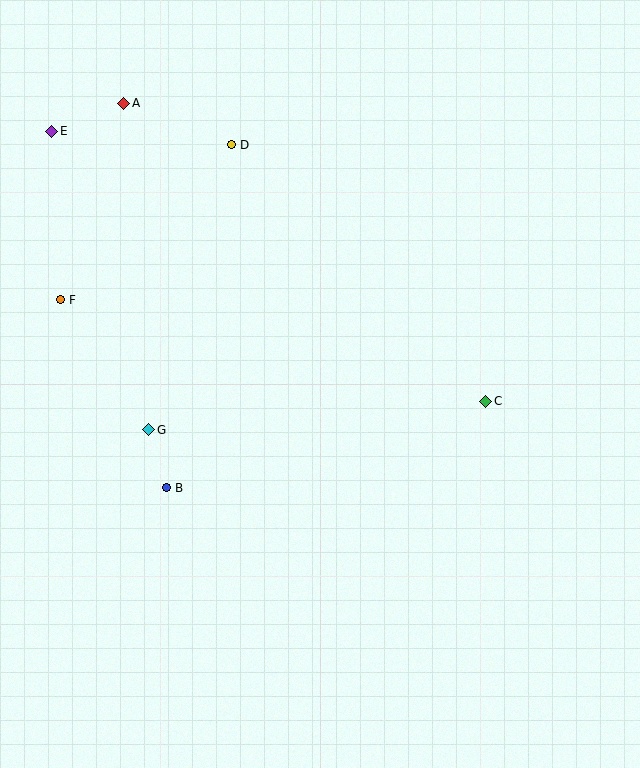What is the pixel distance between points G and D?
The distance between G and D is 297 pixels.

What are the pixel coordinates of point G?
Point G is at (149, 430).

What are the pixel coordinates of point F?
Point F is at (61, 300).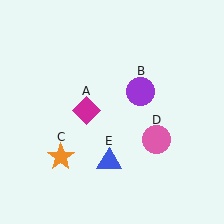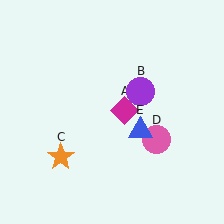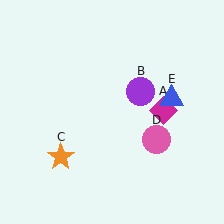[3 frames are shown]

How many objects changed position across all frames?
2 objects changed position: magenta diamond (object A), blue triangle (object E).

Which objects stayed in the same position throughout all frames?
Purple circle (object B) and orange star (object C) and pink circle (object D) remained stationary.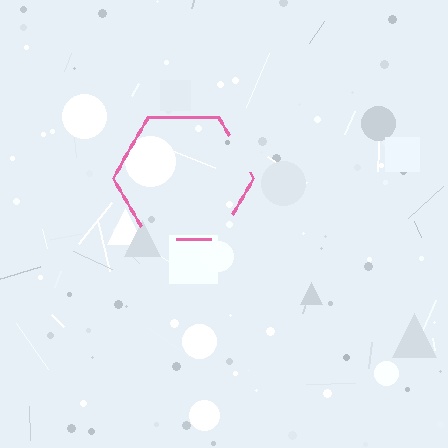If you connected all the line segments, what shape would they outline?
They would outline a hexagon.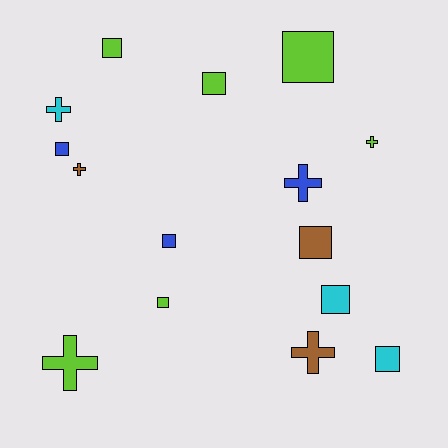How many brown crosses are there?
There are 2 brown crosses.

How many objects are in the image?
There are 15 objects.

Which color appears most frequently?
Lime, with 6 objects.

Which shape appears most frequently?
Square, with 9 objects.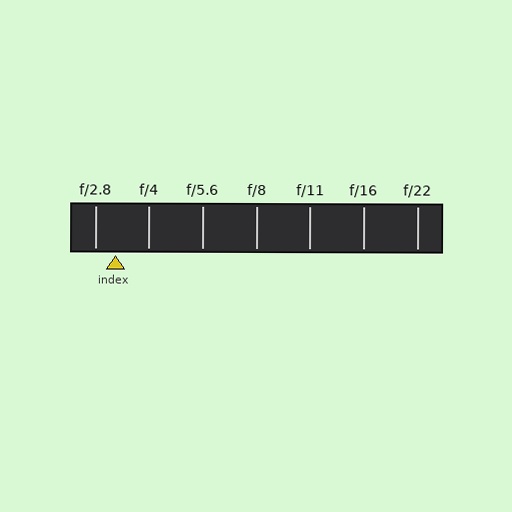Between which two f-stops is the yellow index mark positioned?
The index mark is between f/2.8 and f/4.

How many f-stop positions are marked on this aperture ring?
There are 7 f-stop positions marked.